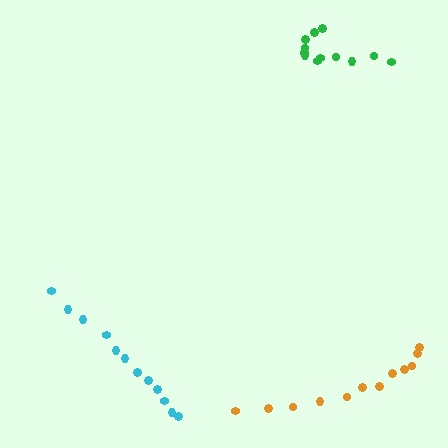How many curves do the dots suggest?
There are 3 distinct paths.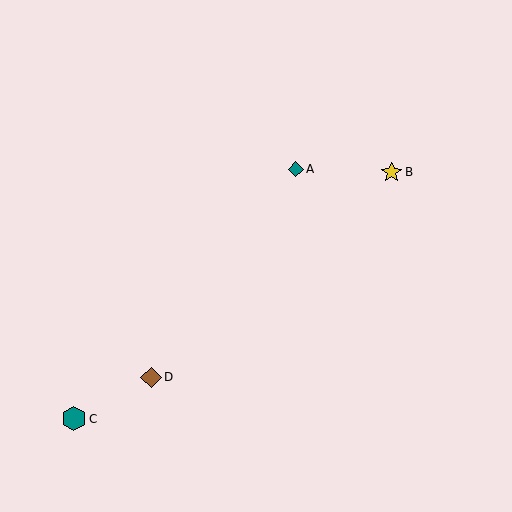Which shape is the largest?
The teal hexagon (labeled C) is the largest.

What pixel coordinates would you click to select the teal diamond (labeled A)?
Click at (296, 169) to select the teal diamond A.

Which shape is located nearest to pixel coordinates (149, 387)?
The brown diamond (labeled D) at (151, 377) is nearest to that location.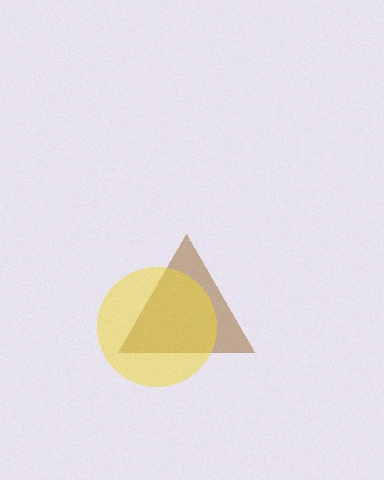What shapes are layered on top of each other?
The layered shapes are: a brown triangle, a yellow circle.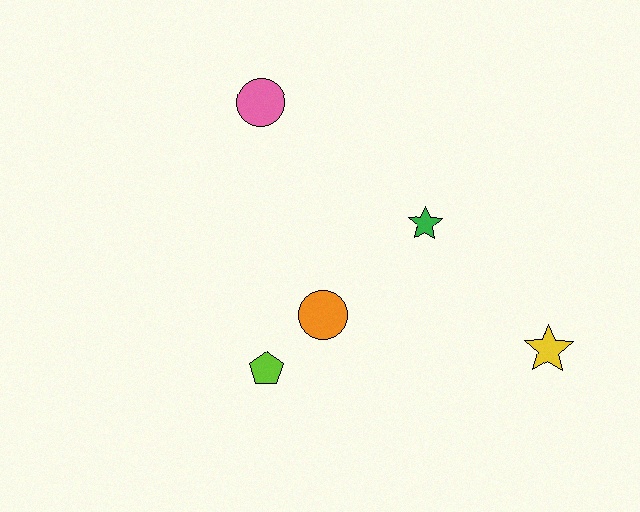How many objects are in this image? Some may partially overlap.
There are 5 objects.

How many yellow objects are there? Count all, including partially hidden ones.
There is 1 yellow object.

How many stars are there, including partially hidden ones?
There are 2 stars.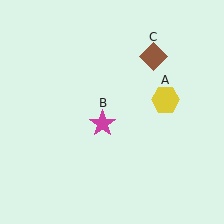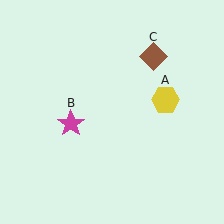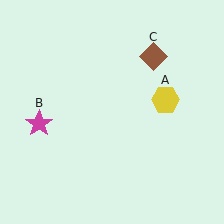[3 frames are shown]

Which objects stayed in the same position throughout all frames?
Yellow hexagon (object A) and brown diamond (object C) remained stationary.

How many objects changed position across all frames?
1 object changed position: magenta star (object B).